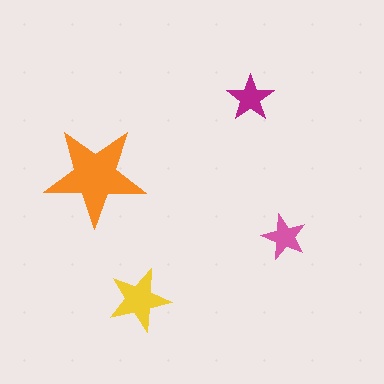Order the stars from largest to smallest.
the orange one, the yellow one, the magenta one, the pink one.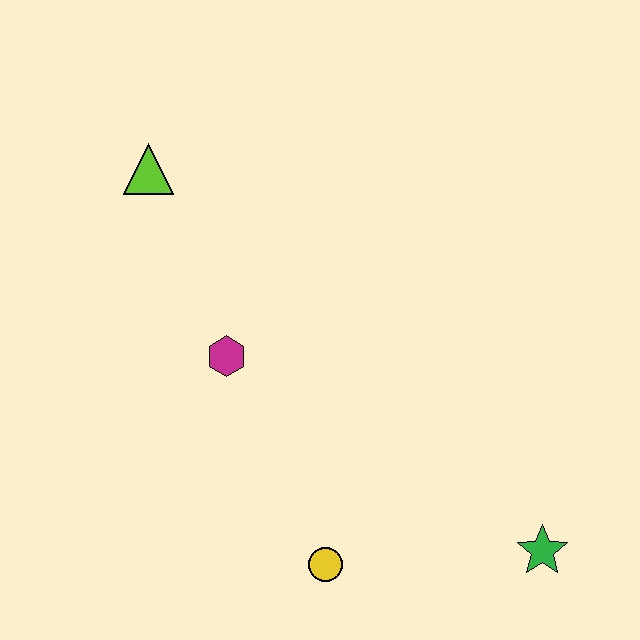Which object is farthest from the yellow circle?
The lime triangle is farthest from the yellow circle.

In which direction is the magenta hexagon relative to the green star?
The magenta hexagon is to the left of the green star.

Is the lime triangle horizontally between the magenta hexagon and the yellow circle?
No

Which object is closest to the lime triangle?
The magenta hexagon is closest to the lime triangle.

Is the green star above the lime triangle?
No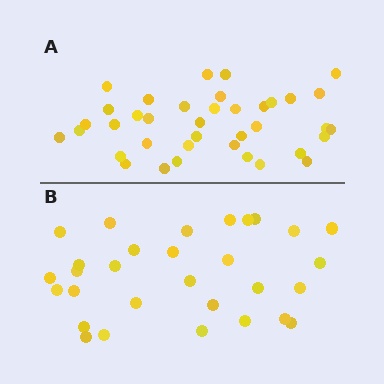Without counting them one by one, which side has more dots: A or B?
Region A (the top region) has more dots.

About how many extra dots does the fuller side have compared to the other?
Region A has roughly 8 or so more dots than region B.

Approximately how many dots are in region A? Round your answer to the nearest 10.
About 40 dots. (The exact count is 38, which rounds to 40.)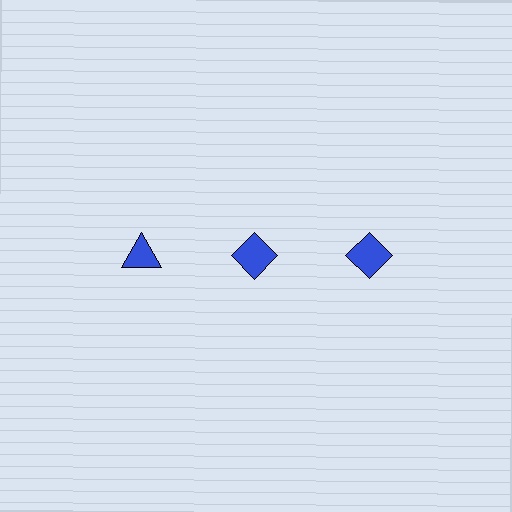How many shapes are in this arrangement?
There are 3 shapes arranged in a grid pattern.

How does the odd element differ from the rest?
It has a different shape: triangle instead of diamond.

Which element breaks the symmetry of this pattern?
The blue triangle in the top row, leftmost column breaks the symmetry. All other shapes are blue diamonds.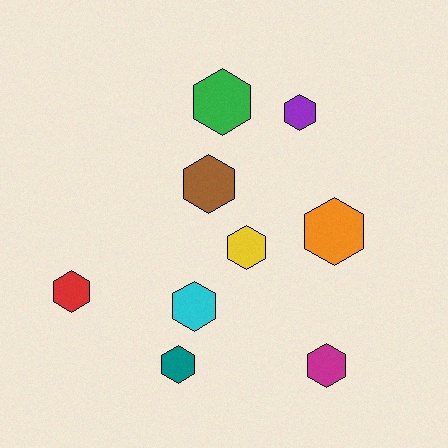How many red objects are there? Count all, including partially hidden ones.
There is 1 red object.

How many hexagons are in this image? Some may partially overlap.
There are 9 hexagons.